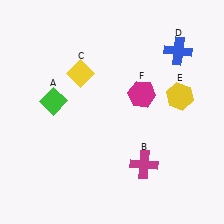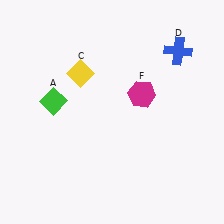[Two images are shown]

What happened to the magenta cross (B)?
The magenta cross (B) was removed in Image 2. It was in the bottom-right area of Image 1.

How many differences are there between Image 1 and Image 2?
There are 2 differences between the two images.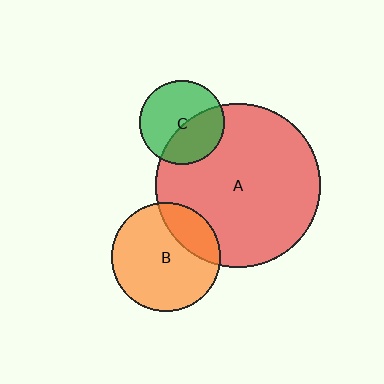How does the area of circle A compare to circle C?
Approximately 3.8 times.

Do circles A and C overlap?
Yes.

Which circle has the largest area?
Circle A (red).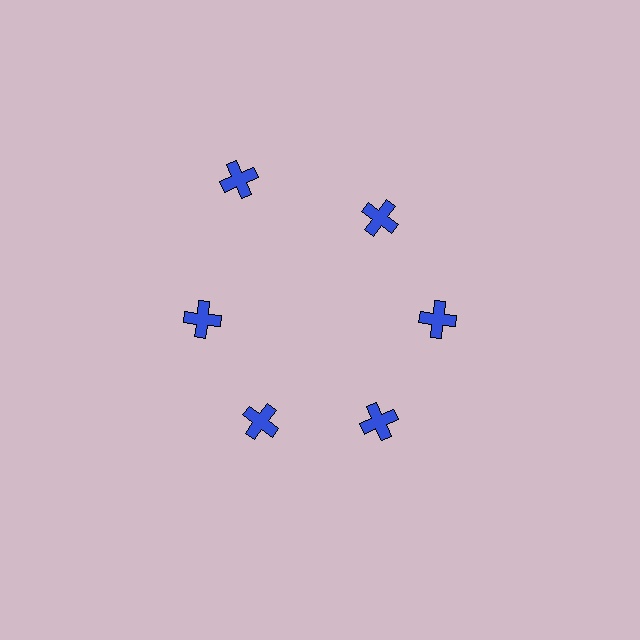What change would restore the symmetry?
The symmetry would be restored by moving it inward, back onto the ring so that all 6 crosses sit at equal angles and equal distance from the center.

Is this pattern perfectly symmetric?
No. The 6 blue crosses are arranged in a ring, but one element near the 11 o'clock position is pushed outward from the center, breaking the 6-fold rotational symmetry.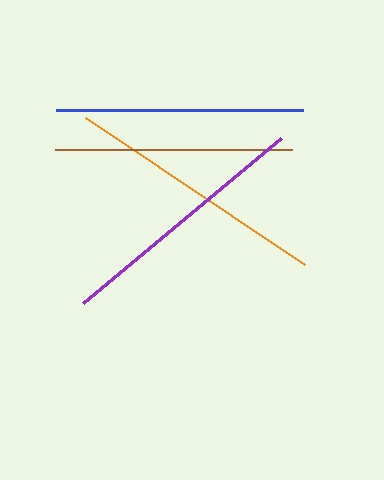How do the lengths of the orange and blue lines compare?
The orange and blue lines are approximately the same length.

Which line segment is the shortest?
The brown line is the shortest at approximately 237 pixels.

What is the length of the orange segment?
The orange segment is approximately 263 pixels long.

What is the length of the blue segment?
The blue segment is approximately 247 pixels long.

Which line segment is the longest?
The orange line is the longest at approximately 263 pixels.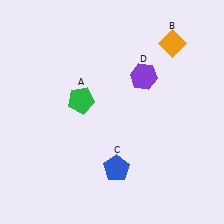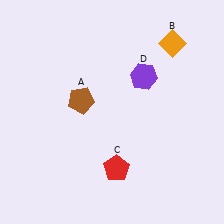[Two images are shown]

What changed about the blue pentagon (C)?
In Image 1, C is blue. In Image 2, it changed to red.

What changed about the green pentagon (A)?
In Image 1, A is green. In Image 2, it changed to brown.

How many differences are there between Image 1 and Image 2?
There are 2 differences between the two images.